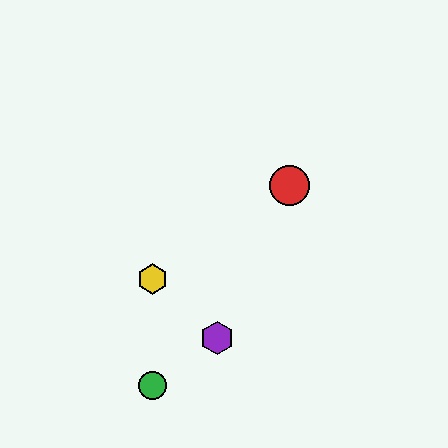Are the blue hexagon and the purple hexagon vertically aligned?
No, the blue hexagon is at x≈153 and the purple hexagon is at x≈217.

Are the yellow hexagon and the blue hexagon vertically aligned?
Yes, both are at x≈153.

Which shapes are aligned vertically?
The blue hexagon, the green circle, the yellow hexagon are aligned vertically.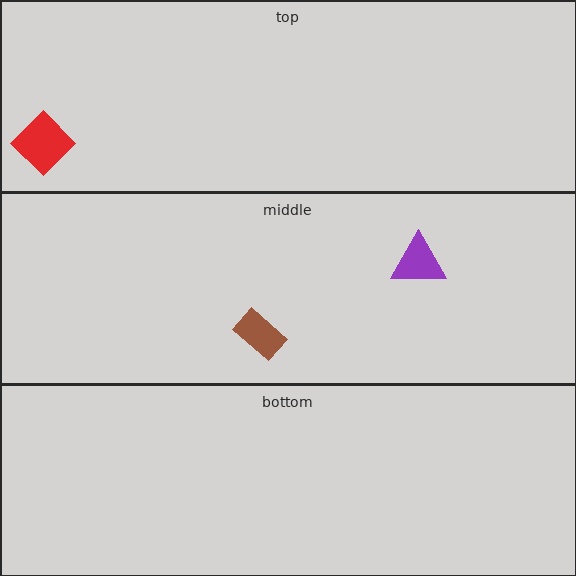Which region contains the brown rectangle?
The middle region.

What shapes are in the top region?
The red diamond.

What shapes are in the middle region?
The purple triangle, the brown rectangle.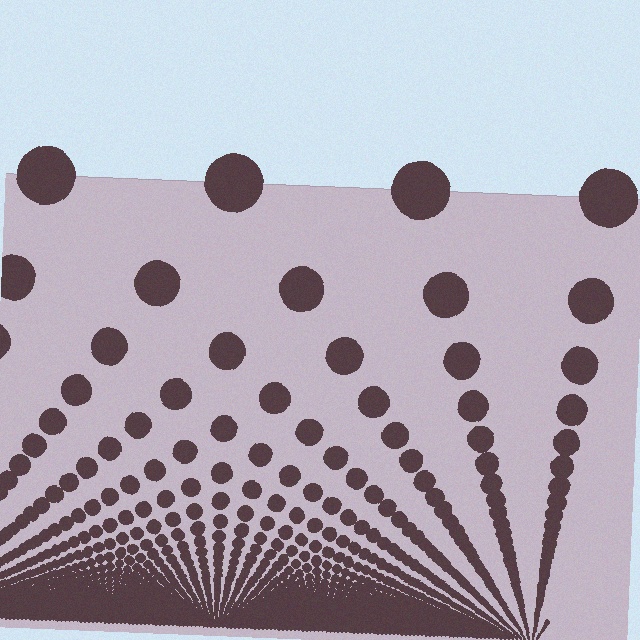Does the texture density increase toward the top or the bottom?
Density increases toward the bottom.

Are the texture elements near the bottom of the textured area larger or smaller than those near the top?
Smaller. The gradient is inverted — elements near the bottom are smaller and denser.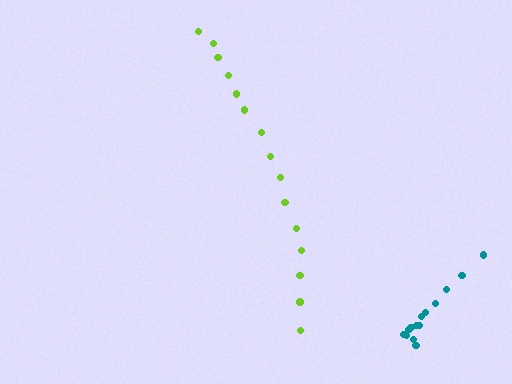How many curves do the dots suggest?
There are 2 distinct paths.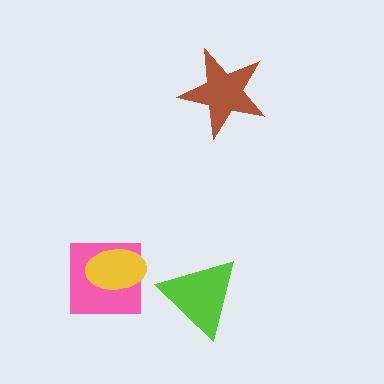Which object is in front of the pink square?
The yellow ellipse is in front of the pink square.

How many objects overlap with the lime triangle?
0 objects overlap with the lime triangle.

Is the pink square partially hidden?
Yes, it is partially covered by another shape.